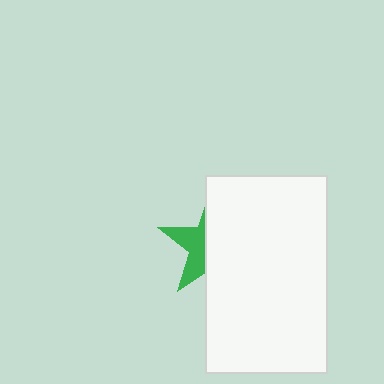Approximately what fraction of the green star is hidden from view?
Roughly 62% of the green star is hidden behind the white rectangle.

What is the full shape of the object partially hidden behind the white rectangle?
The partially hidden object is a green star.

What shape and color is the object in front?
The object in front is a white rectangle.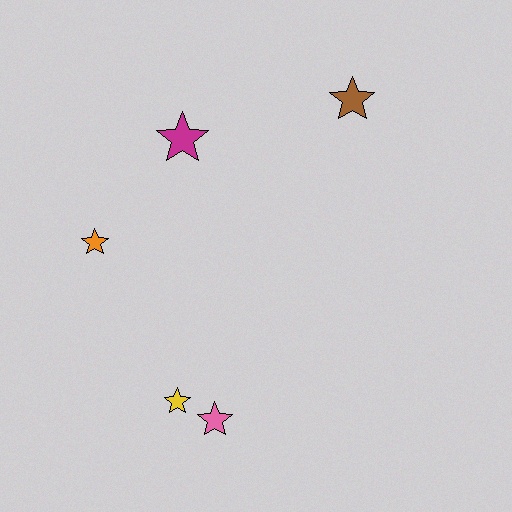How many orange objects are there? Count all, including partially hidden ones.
There is 1 orange object.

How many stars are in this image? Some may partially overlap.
There are 5 stars.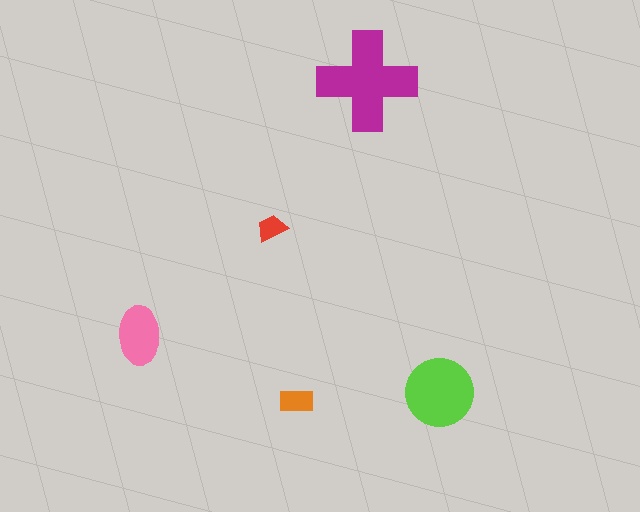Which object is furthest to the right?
The lime circle is rightmost.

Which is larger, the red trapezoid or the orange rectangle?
The orange rectangle.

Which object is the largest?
The magenta cross.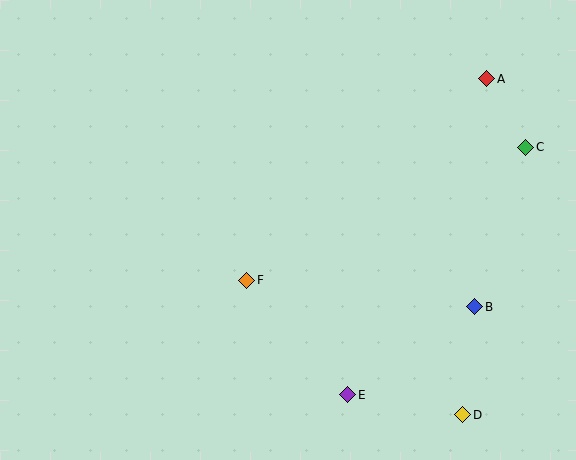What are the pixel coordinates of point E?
Point E is at (348, 395).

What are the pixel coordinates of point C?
Point C is at (526, 147).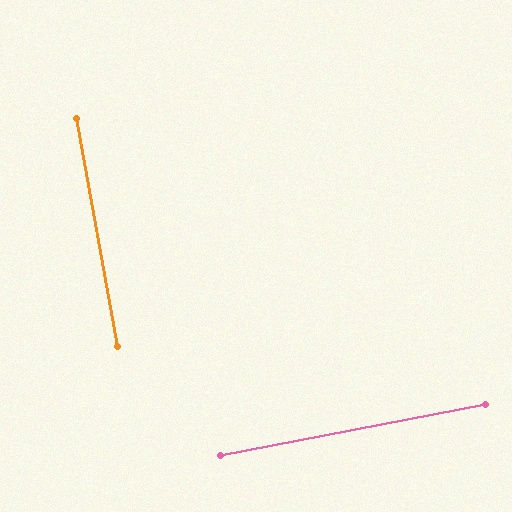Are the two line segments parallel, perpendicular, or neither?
Perpendicular — they meet at approximately 89°.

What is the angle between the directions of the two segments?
Approximately 89 degrees.